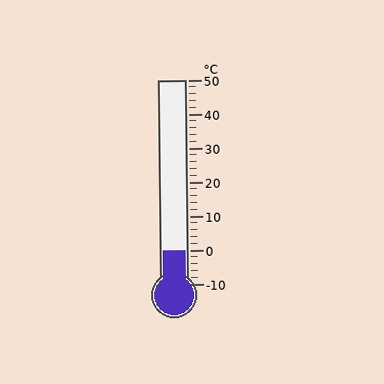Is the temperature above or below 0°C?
The temperature is at 0°C.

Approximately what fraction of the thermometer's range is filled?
The thermometer is filled to approximately 15% of its range.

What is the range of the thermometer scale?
The thermometer scale ranges from -10°C to 50°C.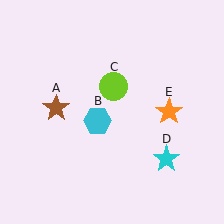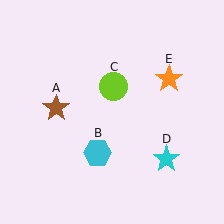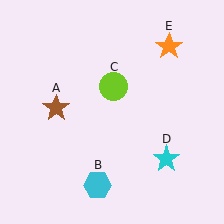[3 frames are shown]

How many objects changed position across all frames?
2 objects changed position: cyan hexagon (object B), orange star (object E).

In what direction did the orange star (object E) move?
The orange star (object E) moved up.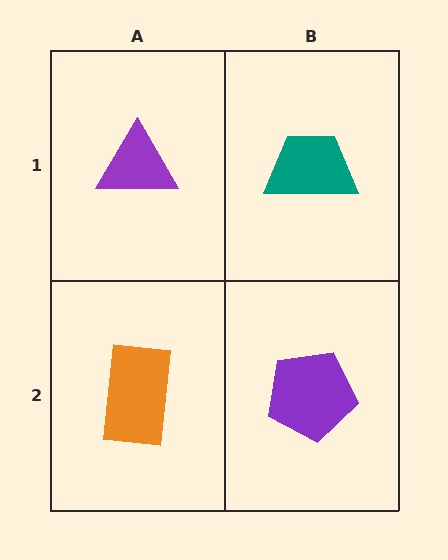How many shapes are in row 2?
2 shapes.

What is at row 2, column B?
A purple pentagon.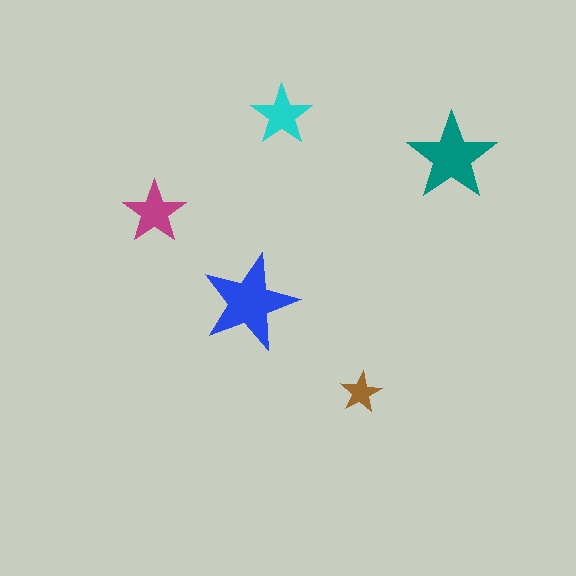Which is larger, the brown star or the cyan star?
The cyan one.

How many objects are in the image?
There are 5 objects in the image.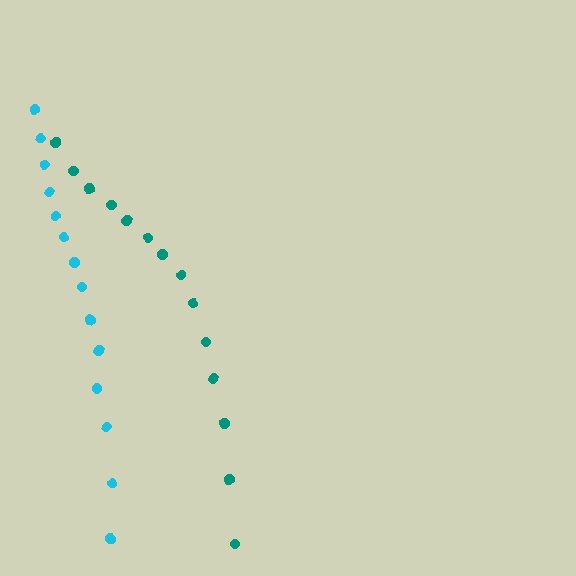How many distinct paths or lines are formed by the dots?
There are 2 distinct paths.